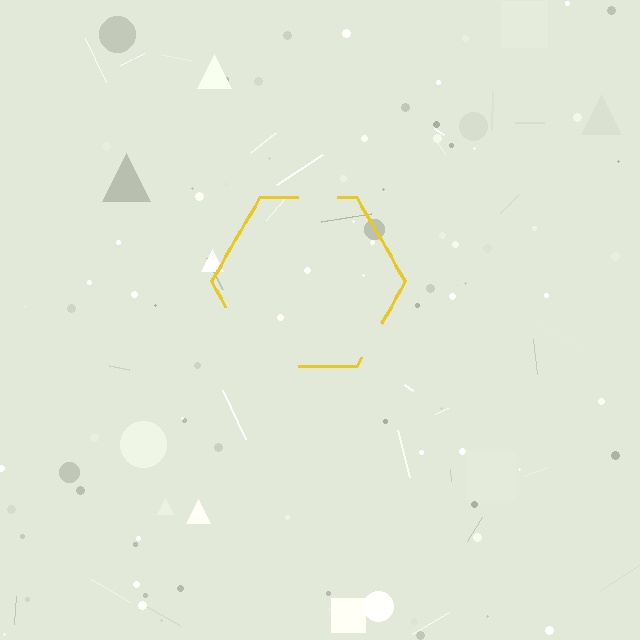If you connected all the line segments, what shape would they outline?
They would outline a hexagon.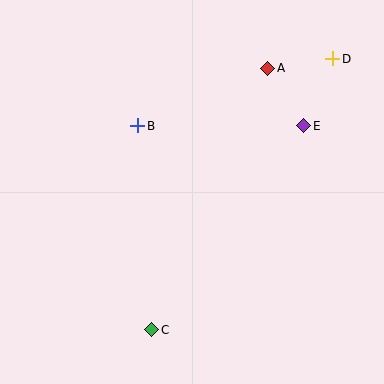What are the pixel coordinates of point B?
Point B is at (138, 126).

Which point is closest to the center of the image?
Point B at (138, 126) is closest to the center.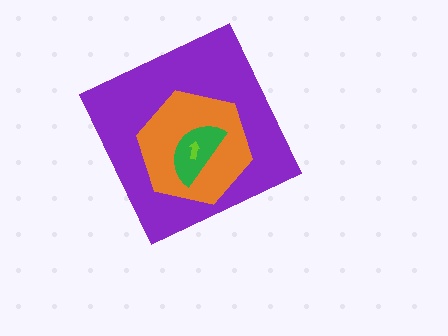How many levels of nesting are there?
4.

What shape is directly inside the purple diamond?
The orange hexagon.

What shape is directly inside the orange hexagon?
The green semicircle.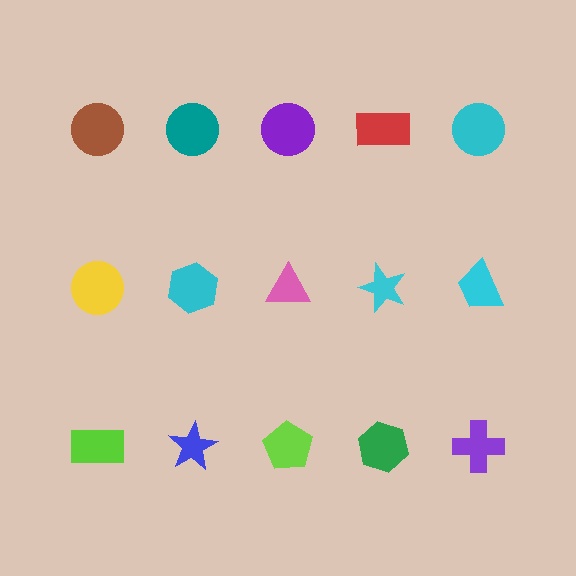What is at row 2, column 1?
A yellow circle.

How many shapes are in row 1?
5 shapes.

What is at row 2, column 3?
A pink triangle.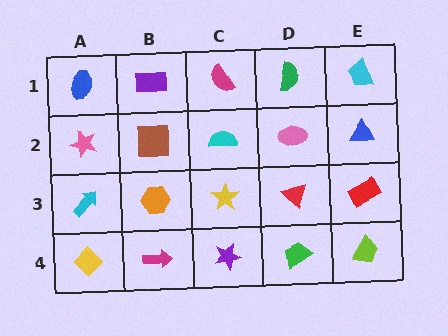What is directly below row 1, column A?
A pink star.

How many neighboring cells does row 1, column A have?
2.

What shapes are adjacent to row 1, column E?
A blue triangle (row 2, column E), a green semicircle (row 1, column D).